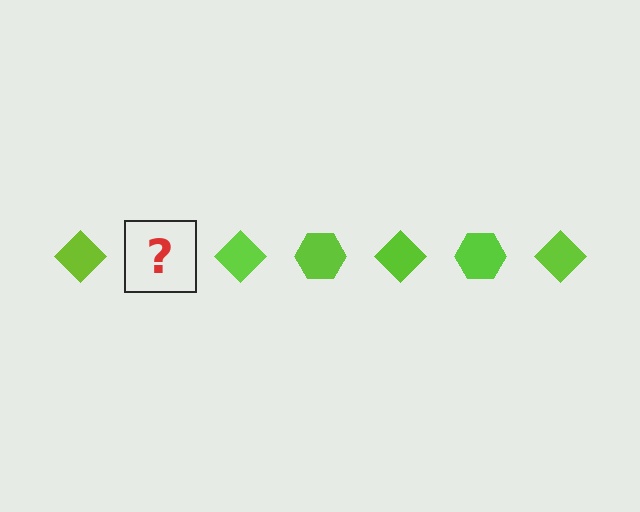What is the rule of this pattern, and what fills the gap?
The rule is that the pattern cycles through diamond, hexagon shapes in lime. The gap should be filled with a lime hexagon.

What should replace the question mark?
The question mark should be replaced with a lime hexagon.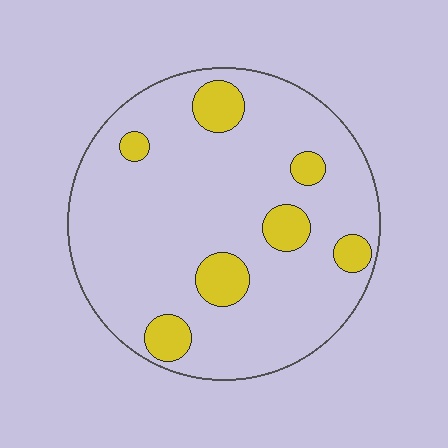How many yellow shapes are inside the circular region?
7.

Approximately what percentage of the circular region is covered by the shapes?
Approximately 15%.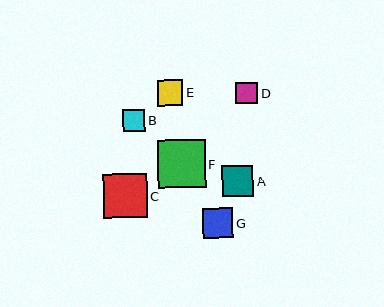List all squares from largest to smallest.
From largest to smallest: F, C, A, G, E, B, D.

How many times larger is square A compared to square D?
Square A is approximately 1.4 times the size of square D.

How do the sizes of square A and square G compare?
Square A and square G are approximately the same size.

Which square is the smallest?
Square D is the smallest with a size of approximately 22 pixels.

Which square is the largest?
Square F is the largest with a size of approximately 48 pixels.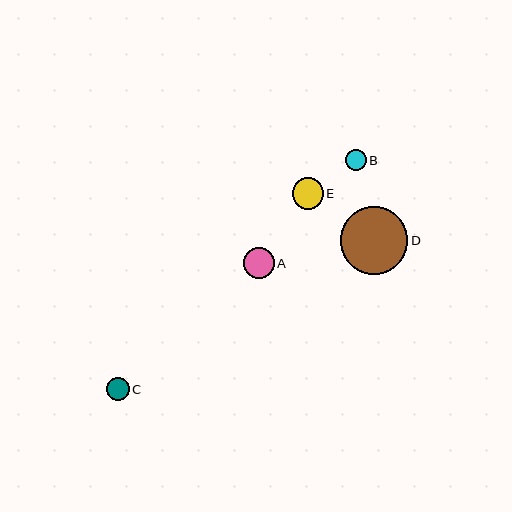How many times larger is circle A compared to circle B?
Circle A is approximately 1.5 times the size of circle B.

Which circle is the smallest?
Circle B is the smallest with a size of approximately 21 pixels.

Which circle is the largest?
Circle D is the largest with a size of approximately 67 pixels.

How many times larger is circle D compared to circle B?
Circle D is approximately 3.2 times the size of circle B.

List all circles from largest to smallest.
From largest to smallest: D, E, A, C, B.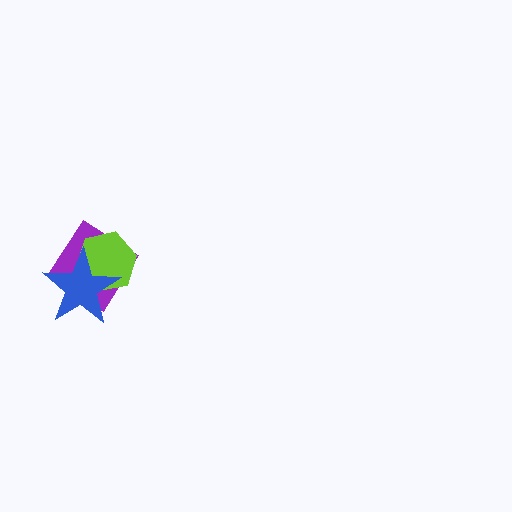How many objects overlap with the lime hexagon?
2 objects overlap with the lime hexagon.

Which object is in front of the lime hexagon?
The blue star is in front of the lime hexagon.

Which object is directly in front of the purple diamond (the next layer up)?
The lime hexagon is directly in front of the purple diamond.